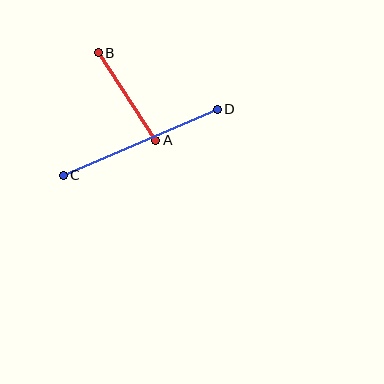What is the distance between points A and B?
The distance is approximately 105 pixels.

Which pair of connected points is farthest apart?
Points C and D are farthest apart.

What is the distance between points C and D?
The distance is approximately 168 pixels.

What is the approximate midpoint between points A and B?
The midpoint is at approximately (127, 96) pixels.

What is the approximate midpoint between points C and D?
The midpoint is at approximately (140, 142) pixels.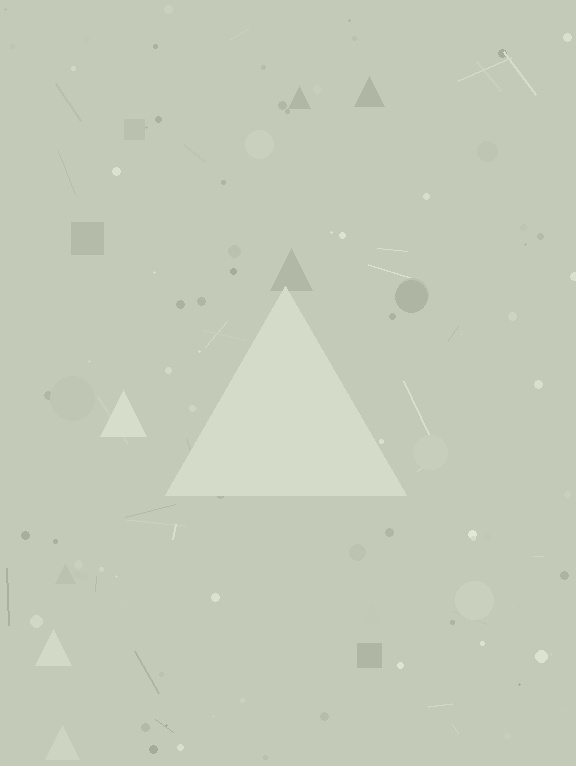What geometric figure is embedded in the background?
A triangle is embedded in the background.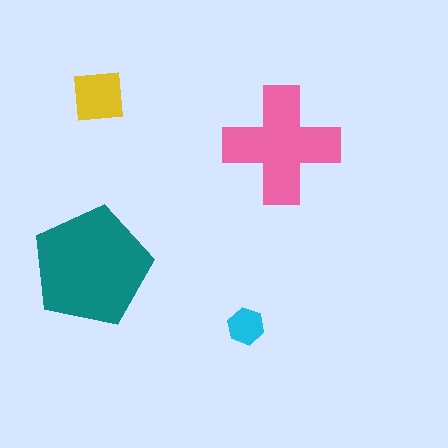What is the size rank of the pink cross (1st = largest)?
2nd.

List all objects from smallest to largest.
The cyan hexagon, the yellow square, the pink cross, the teal pentagon.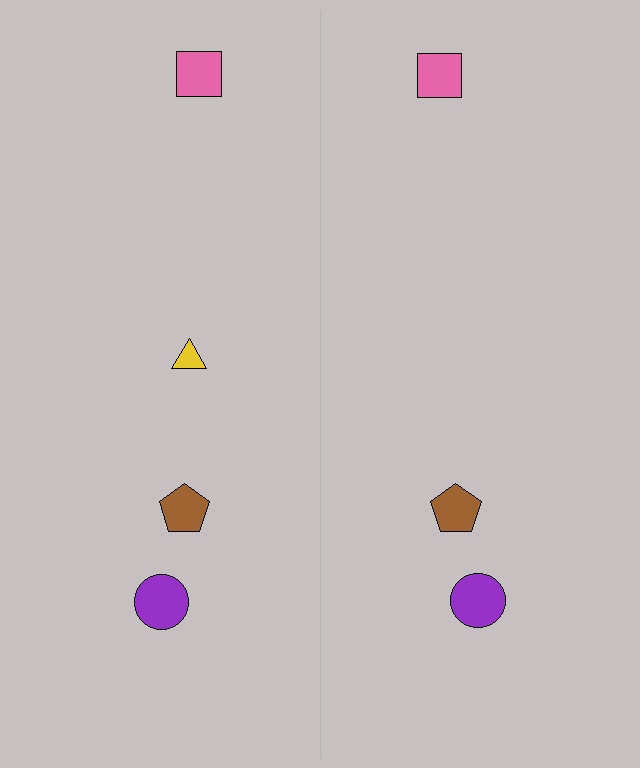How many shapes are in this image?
There are 7 shapes in this image.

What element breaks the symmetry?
A yellow triangle is missing from the right side.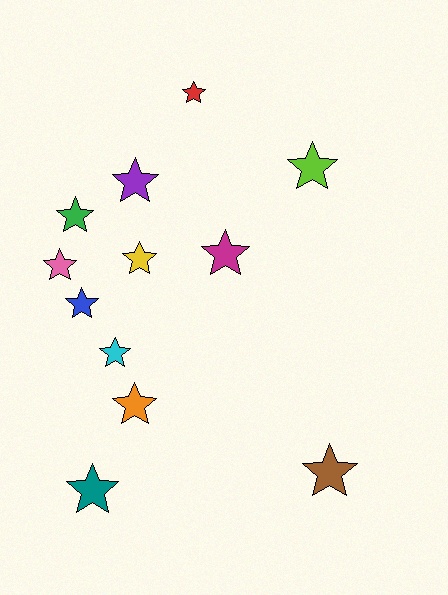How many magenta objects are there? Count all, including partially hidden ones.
There is 1 magenta object.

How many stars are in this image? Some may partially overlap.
There are 12 stars.